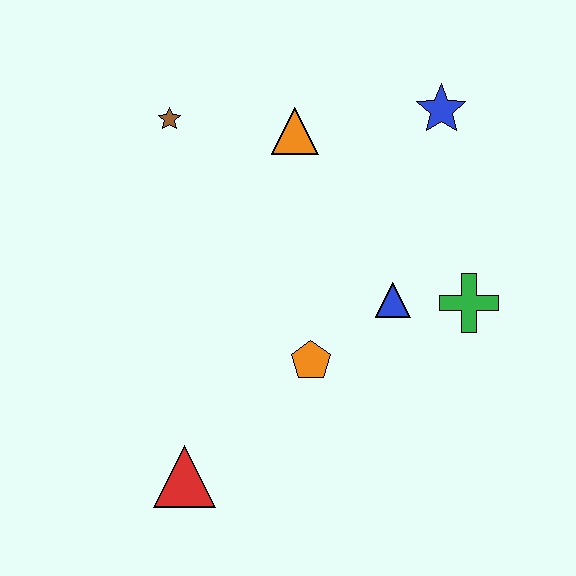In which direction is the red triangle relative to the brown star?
The red triangle is below the brown star.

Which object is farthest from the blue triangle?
The brown star is farthest from the blue triangle.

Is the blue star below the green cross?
No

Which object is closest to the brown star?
The orange triangle is closest to the brown star.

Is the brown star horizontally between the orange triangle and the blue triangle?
No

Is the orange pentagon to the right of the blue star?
No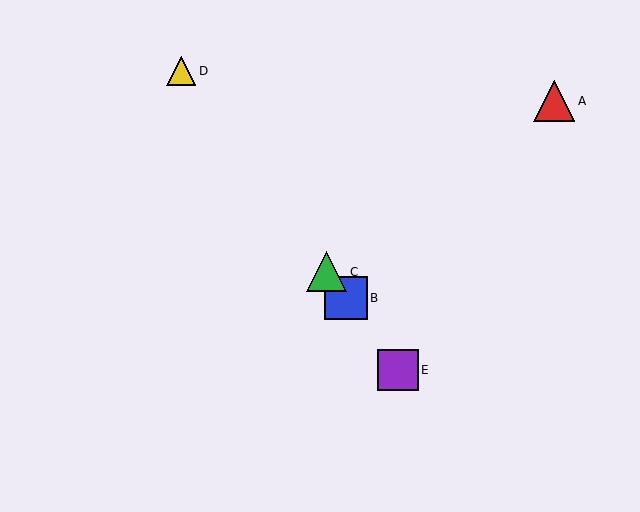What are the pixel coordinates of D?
Object D is at (181, 71).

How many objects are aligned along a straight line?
4 objects (B, C, D, E) are aligned along a straight line.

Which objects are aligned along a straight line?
Objects B, C, D, E are aligned along a straight line.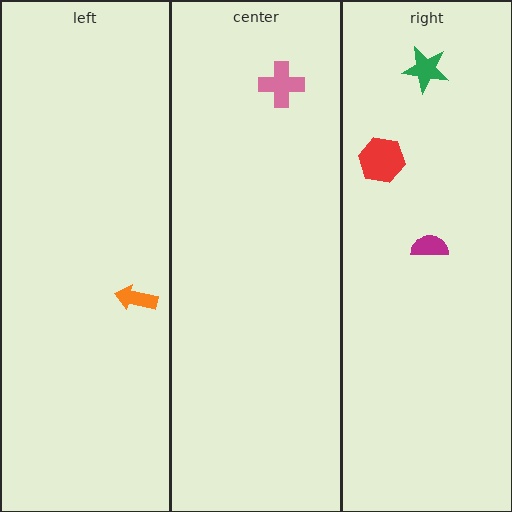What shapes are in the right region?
The green star, the magenta semicircle, the red hexagon.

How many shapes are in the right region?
3.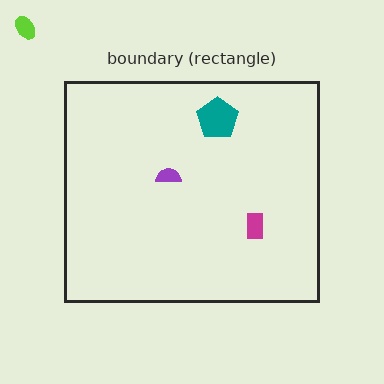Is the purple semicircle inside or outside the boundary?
Inside.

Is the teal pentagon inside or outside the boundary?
Inside.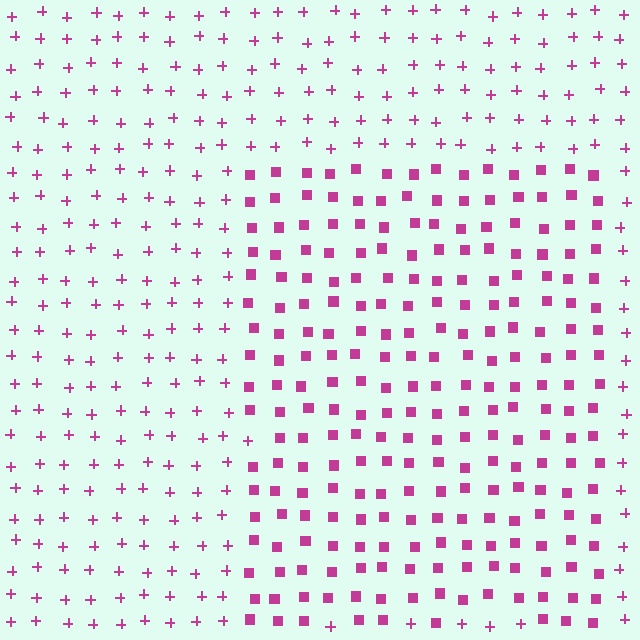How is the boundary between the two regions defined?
The boundary is defined by a change in element shape: squares inside vs. plus signs outside. All elements share the same color and spacing.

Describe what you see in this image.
The image is filled with small magenta elements arranged in a uniform grid. A rectangle-shaped region contains squares, while the surrounding area contains plus signs. The boundary is defined purely by the change in element shape.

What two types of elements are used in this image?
The image uses squares inside the rectangle region and plus signs outside it.